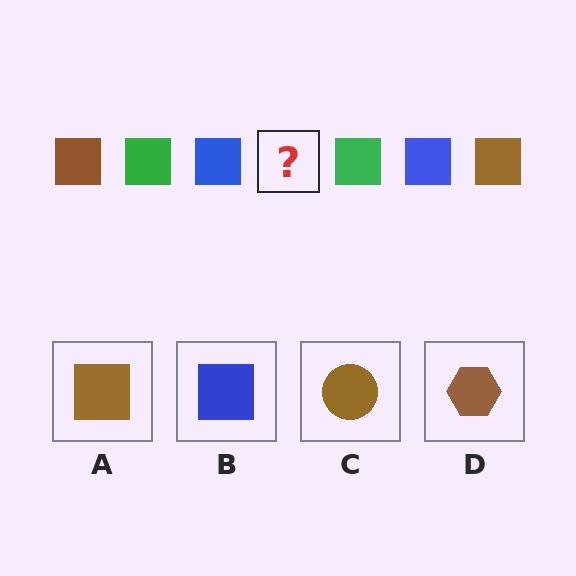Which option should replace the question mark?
Option A.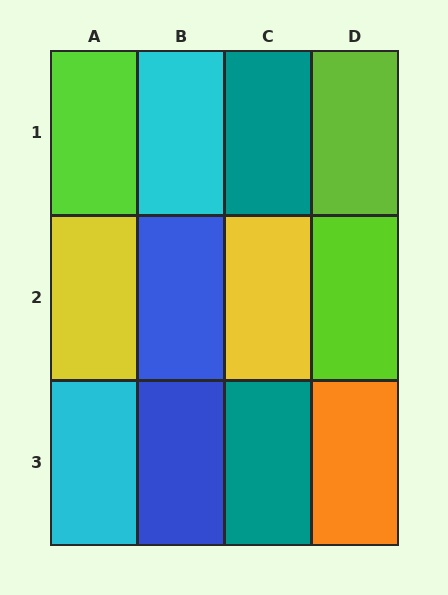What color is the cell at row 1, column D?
Lime.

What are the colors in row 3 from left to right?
Cyan, blue, teal, orange.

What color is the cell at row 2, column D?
Lime.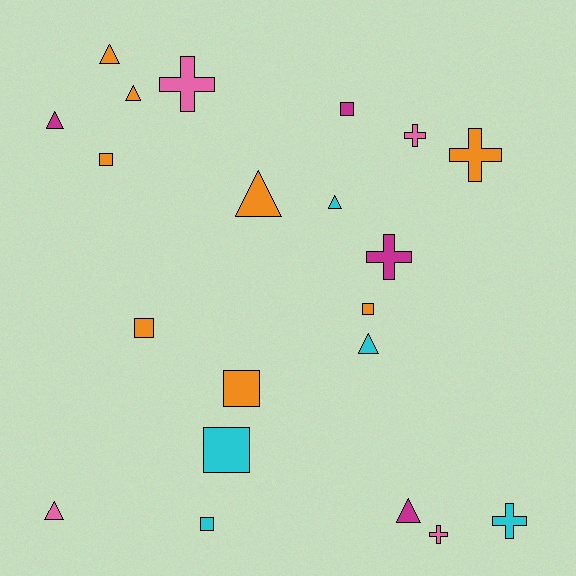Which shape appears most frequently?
Triangle, with 8 objects.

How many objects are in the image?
There are 21 objects.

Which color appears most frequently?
Orange, with 8 objects.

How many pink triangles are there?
There is 1 pink triangle.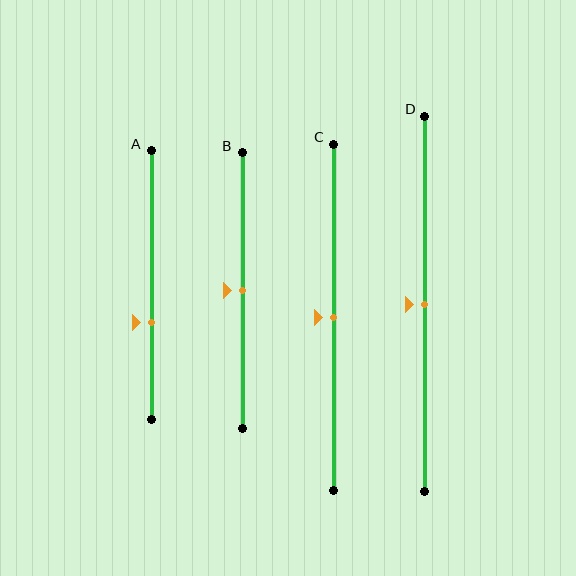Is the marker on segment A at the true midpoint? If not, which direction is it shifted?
No, the marker on segment A is shifted downward by about 14% of the segment length.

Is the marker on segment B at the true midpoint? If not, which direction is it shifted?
Yes, the marker on segment B is at the true midpoint.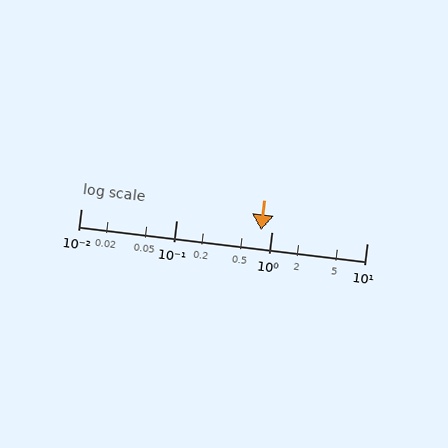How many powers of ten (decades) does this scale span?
The scale spans 3 decades, from 0.01 to 10.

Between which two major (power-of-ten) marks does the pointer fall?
The pointer is between 0.1 and 1.